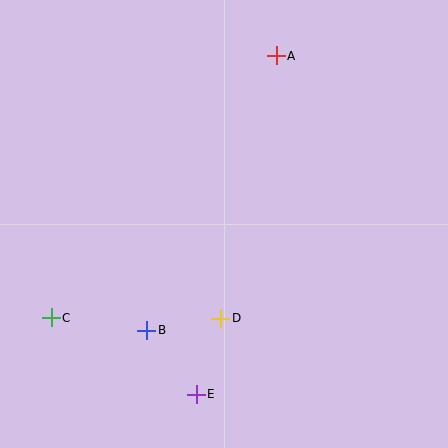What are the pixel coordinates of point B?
Point B is at (147, 330).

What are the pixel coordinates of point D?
Point D is at (221, 318).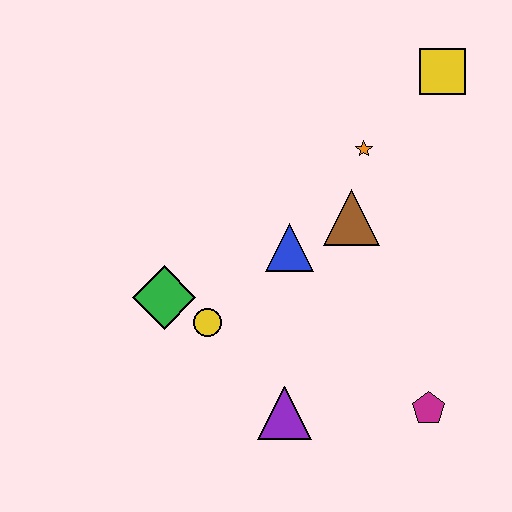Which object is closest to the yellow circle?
The green diamond is closest to the yellow circle.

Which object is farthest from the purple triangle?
The yellow square is farthest from the purple triangle.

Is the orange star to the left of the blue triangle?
No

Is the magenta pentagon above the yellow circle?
No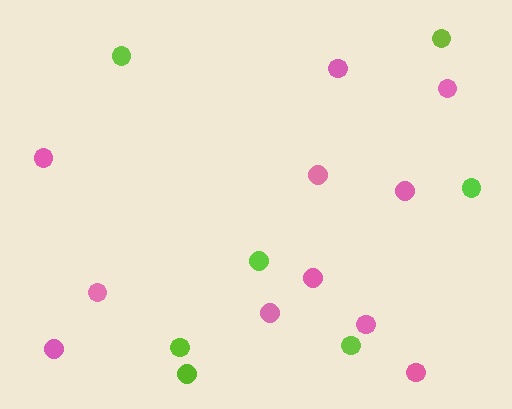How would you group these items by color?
There are 2 groups: one group of pink circles (11) and one group of lime circles (7).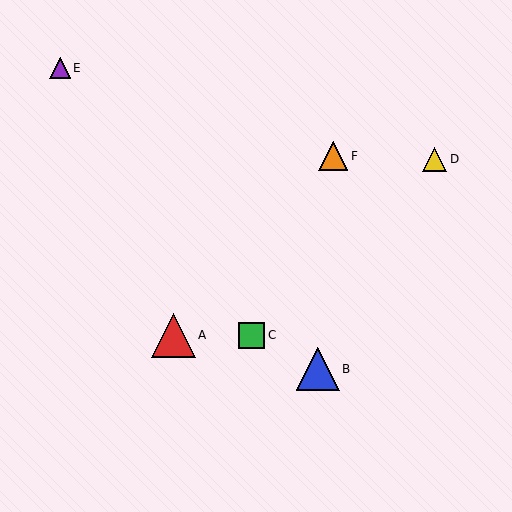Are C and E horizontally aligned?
No, C is at y≈335 and E is at y≈68.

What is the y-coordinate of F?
Object F is at y≈156.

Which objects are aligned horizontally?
Objects A, C are aligned horizontally.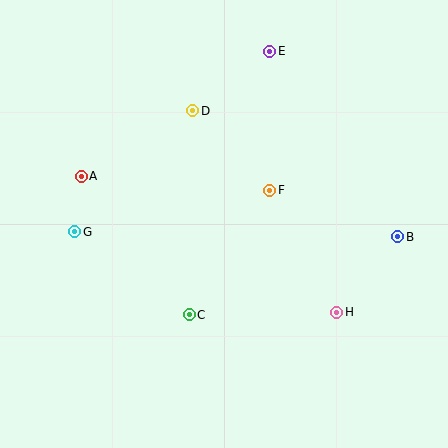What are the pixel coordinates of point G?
Point G is at (75, 232).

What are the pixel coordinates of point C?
Point C is at (189, 315).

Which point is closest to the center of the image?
Point F at (270, 190) is closest to the center.